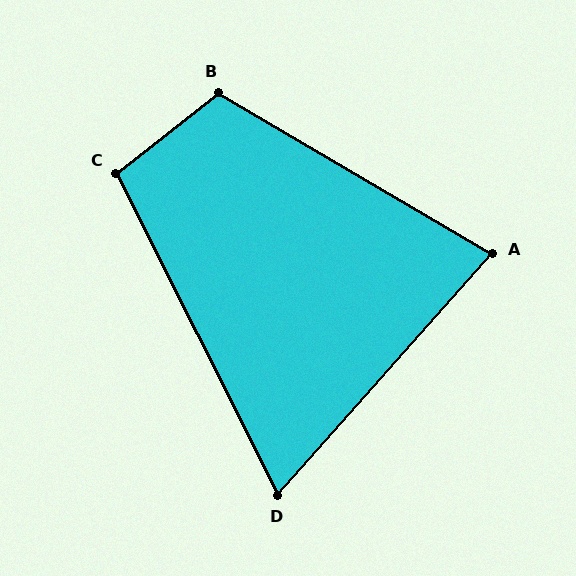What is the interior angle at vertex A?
Approximately 79 degrees (acute).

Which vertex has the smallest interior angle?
D, at approximately 68 degrees.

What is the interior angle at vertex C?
Approximately 101 degrees (obtuse).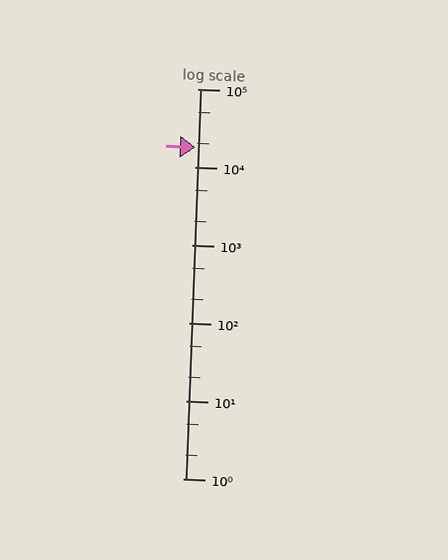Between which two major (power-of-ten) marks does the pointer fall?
The pointer is between 10000 and 100000.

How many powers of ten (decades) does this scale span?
The scale spans 5 decades, from 1 to 100000.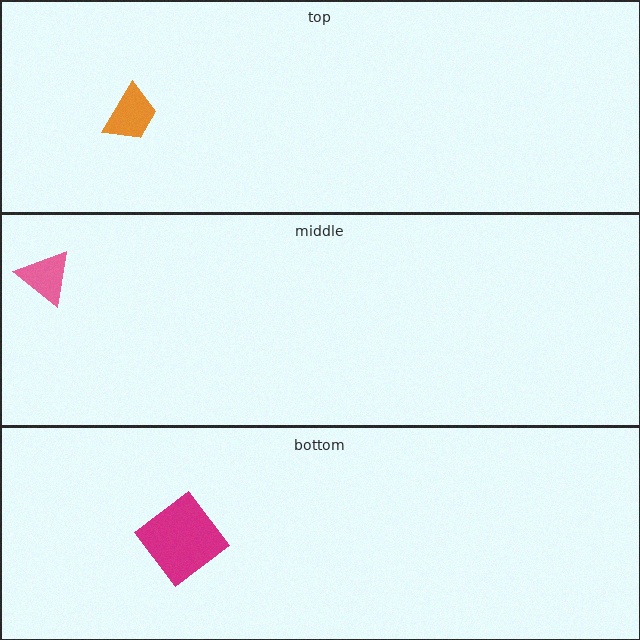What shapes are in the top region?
The orange trapezoid.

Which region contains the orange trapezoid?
The top region.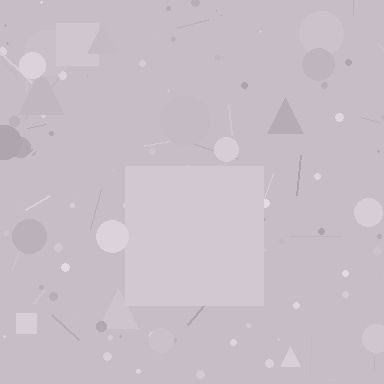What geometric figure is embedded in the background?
A square is embedded in the background.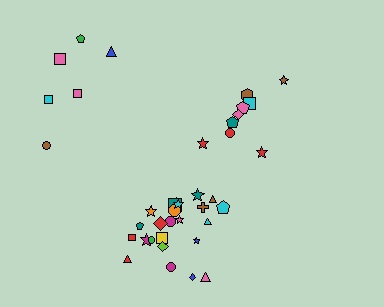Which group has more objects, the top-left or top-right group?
The top-right group.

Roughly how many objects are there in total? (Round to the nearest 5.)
Roughly 40 objects in total.